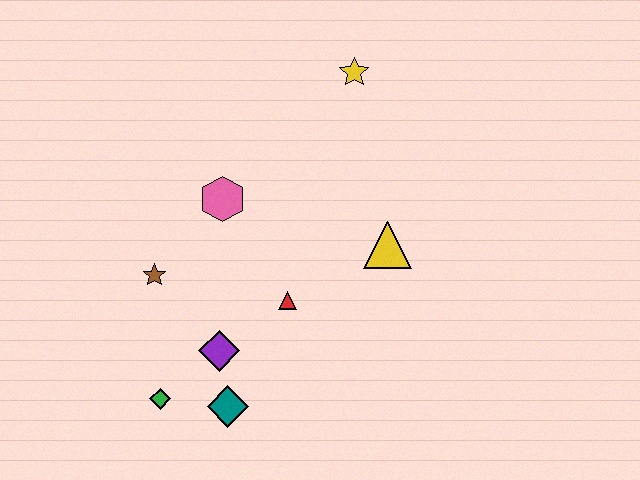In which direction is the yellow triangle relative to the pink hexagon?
The yellow triangle is to the right of the pink hexagon.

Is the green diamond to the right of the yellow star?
No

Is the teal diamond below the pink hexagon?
Yes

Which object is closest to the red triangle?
The purple diamond is closest to the red triangle.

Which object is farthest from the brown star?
The yellow star is farthest from the brown star.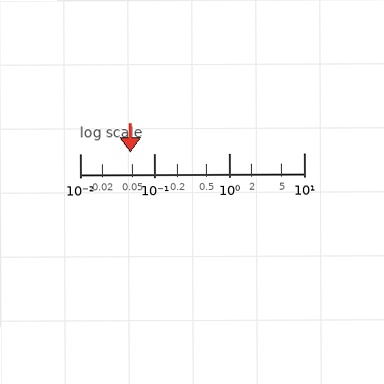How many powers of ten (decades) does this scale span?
The scale spans 3 decades, from 0.01 to 10.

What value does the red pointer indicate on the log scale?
The pointer indicates approximately 0.048.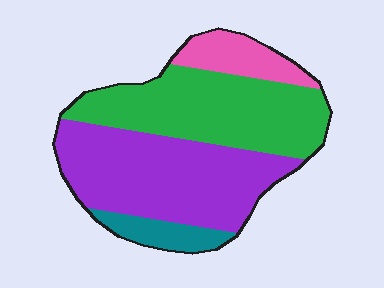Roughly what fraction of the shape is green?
Green takes up about three eighths (3/8) of the shape.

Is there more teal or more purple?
Purple.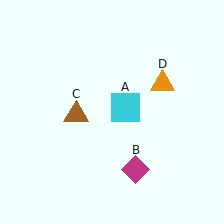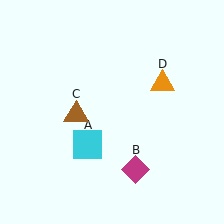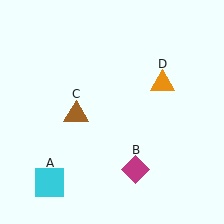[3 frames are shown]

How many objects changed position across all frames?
1 object changed position: cyan square (object A).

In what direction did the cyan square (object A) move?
The cyan square (object A) moved down and to the left.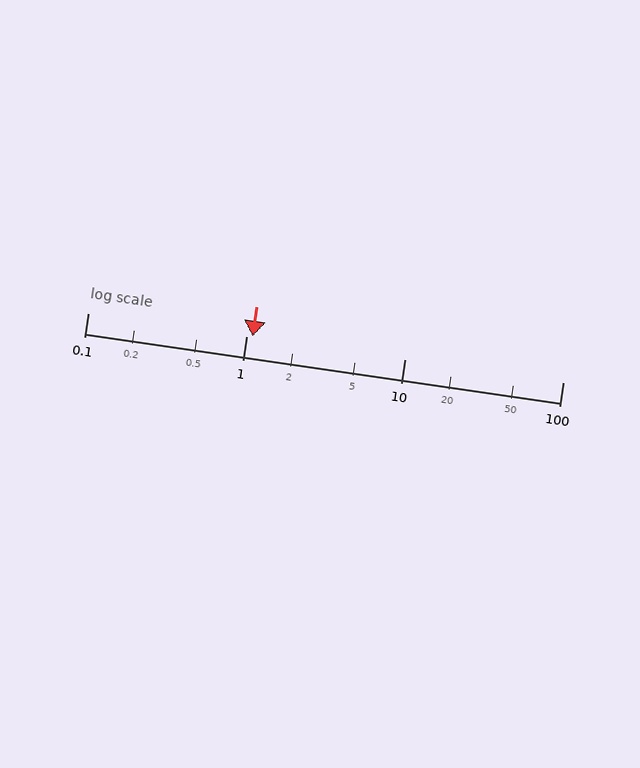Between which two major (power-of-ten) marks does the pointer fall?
The pointer is between 1 and 10.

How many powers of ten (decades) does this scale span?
The scale spans 3 decades, from 0.1 to 100.